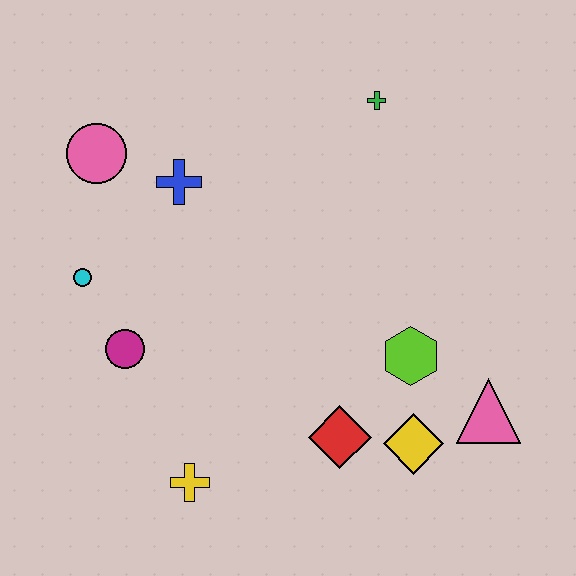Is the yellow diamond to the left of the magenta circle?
No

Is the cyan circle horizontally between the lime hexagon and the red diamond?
No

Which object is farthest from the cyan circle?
The pink triangle is farthest from the cyan circle.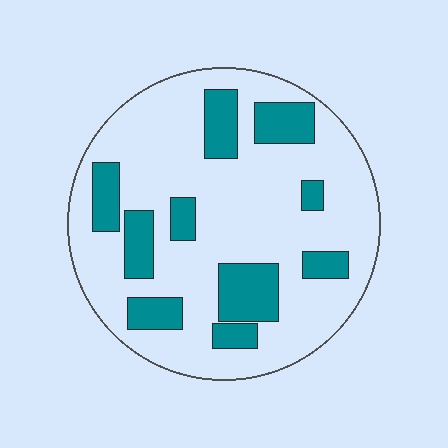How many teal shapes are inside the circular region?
10.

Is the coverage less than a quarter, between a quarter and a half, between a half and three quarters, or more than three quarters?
Less than a quarter.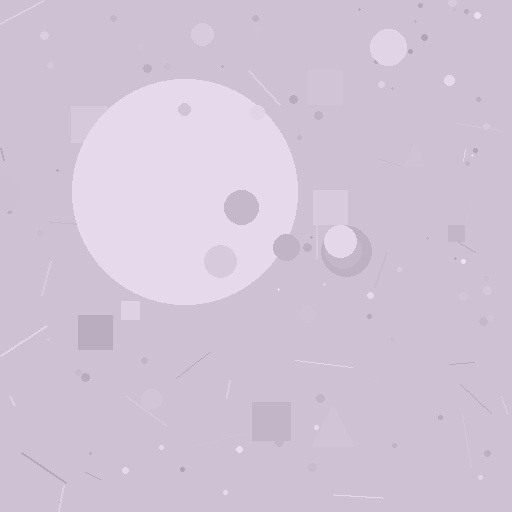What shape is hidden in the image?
A circle is hidden in the image.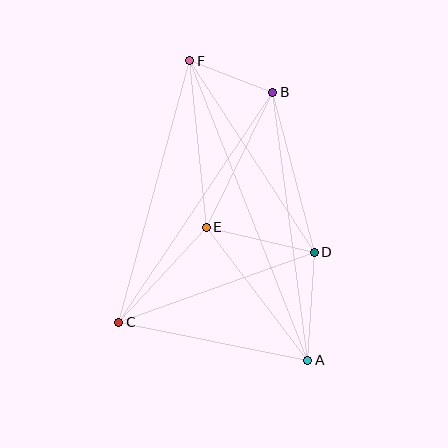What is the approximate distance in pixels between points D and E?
The distance between D and E is approximately 111 pixels.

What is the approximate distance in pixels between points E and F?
The distance between E and F is approximately 167 pixels.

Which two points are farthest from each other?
Points A and F are farthest from each other.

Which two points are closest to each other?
Points B and F are closest to each other.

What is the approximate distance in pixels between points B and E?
The distance between B and E is approximately 150 pixels.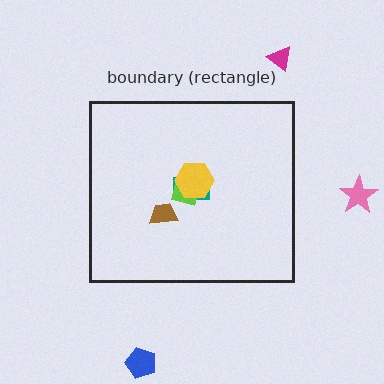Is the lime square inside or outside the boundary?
Inside.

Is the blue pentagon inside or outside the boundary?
Outside.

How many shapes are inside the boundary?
4 inside, 3 outside.